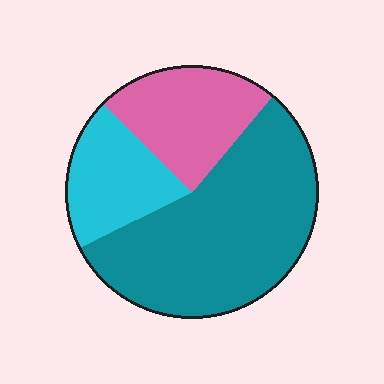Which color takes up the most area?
Teal, at roughly 55%.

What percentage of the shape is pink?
Pink takes up about one quarter (1/4) of the shape.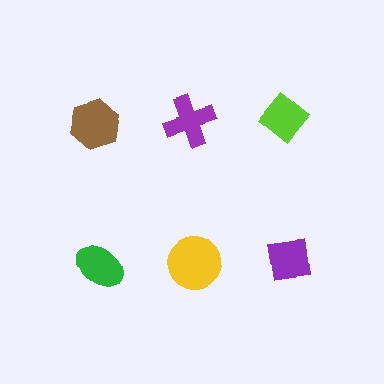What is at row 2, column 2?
A yellow circle.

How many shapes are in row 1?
3 shapes.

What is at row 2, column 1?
A green ellipse.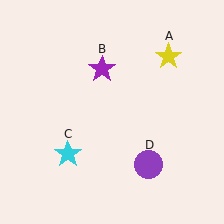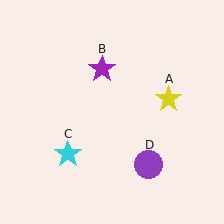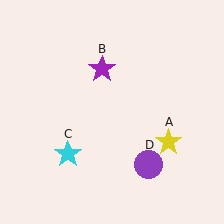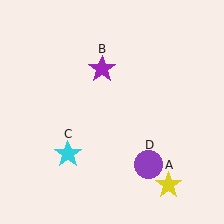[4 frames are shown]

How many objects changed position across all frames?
1 object changed position: yellow star (object A).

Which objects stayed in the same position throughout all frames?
Purple star (object B) and cyan star (object C) and purple circle (object D) remained stationary.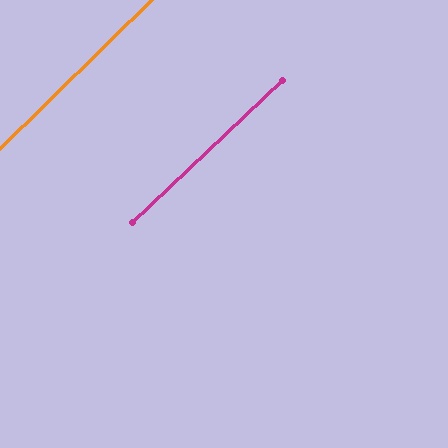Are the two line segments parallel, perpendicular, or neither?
Parallel — their directions differ by only 1.0°.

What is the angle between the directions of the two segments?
Approximately 1 degree.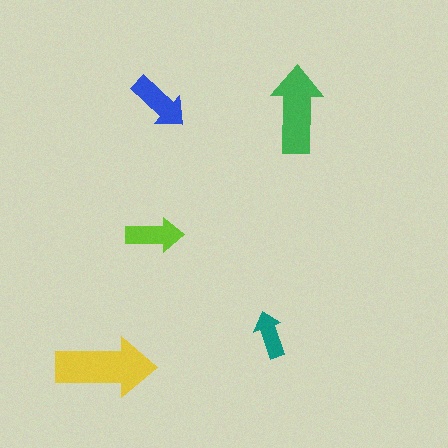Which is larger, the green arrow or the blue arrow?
The green one.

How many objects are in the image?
There are 5 objects in the image.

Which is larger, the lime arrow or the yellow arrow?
The yellow one.